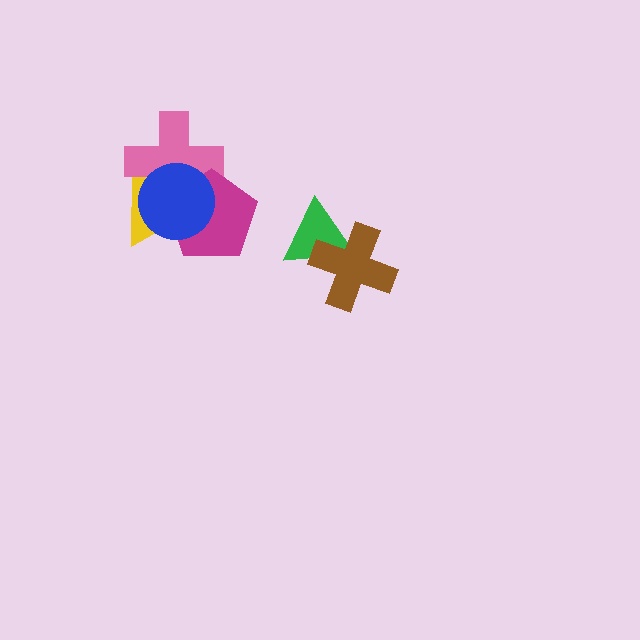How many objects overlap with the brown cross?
1 object overlaps with the brown cross.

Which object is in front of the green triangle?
The brown cross is in front of the green triangle.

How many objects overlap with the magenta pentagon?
3 objects overlap with the magenta pentagon.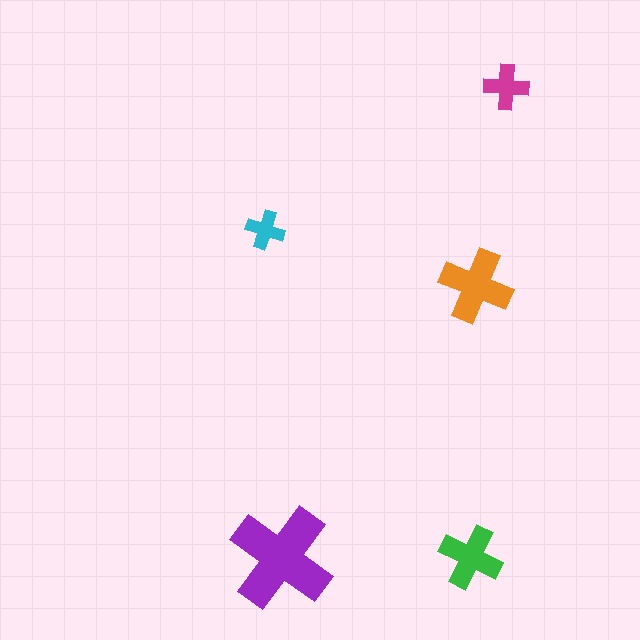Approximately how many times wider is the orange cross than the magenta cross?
About 1.5 times wider.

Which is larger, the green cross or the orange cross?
The orange one.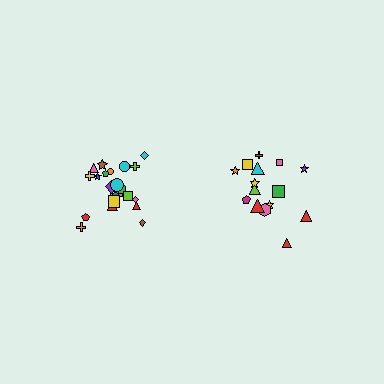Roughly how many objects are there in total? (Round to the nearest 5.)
Roughly 35 objects in total.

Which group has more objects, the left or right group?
The left group.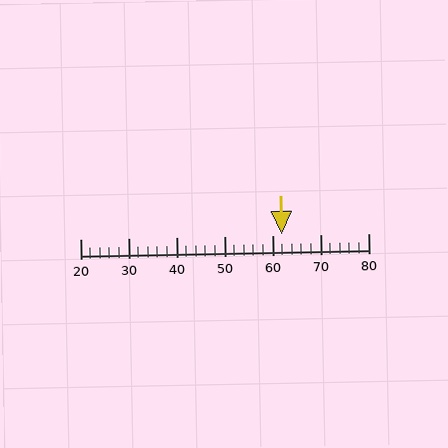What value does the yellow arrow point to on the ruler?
The yellow arrow points to approximately 62.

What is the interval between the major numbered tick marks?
The major tick marks are spaced 10 units apart.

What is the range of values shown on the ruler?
The ruler shows values from 20 to 80.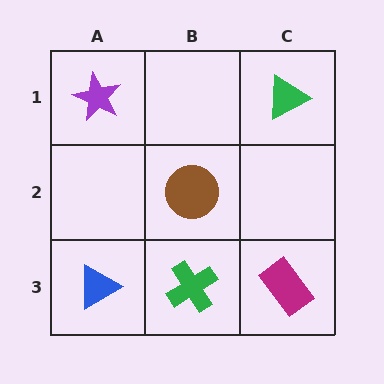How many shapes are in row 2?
1 shape.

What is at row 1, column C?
A green triangle.